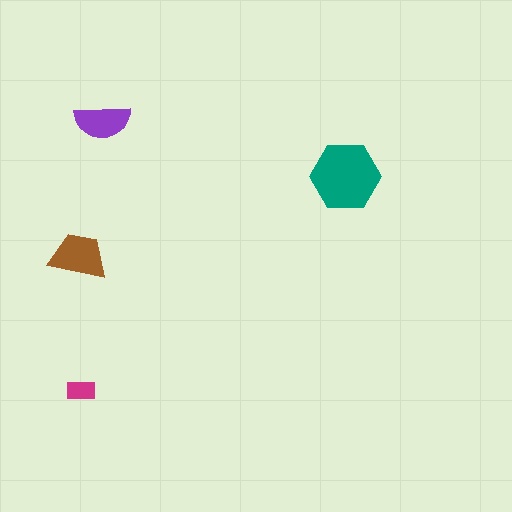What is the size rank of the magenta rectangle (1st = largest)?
4th.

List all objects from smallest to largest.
The magenta rectangle, the purple semicircle, the brown trapezoid, the teal hexagon.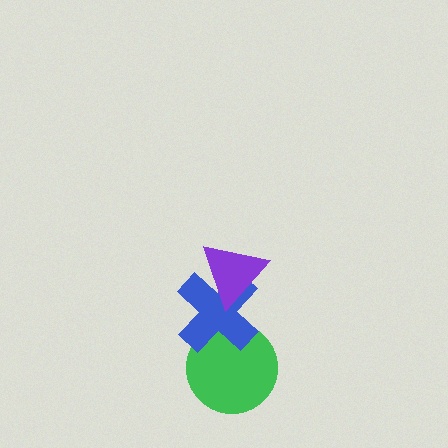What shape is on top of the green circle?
The blue cross is on top of the green circle.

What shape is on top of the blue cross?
The purple triangle is on top of the blue cross.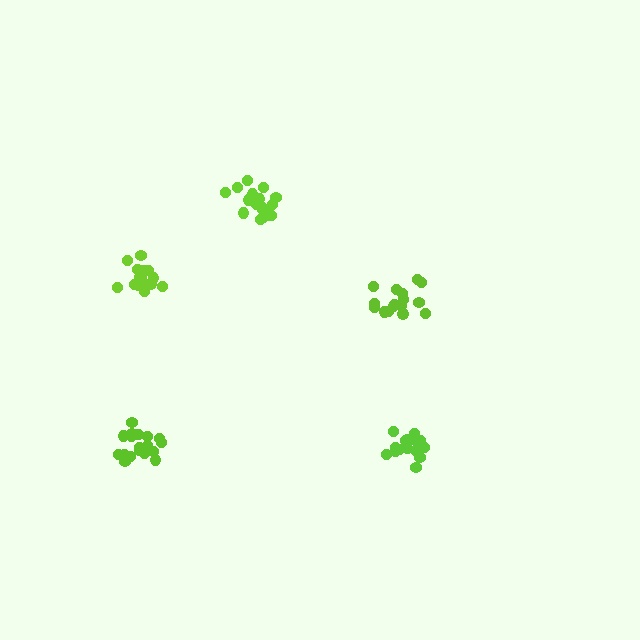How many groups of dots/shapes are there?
There are 5 groups.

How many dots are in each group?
Group 1: 19 dots, Group 2: 16 dots, Group 3: 19 dots, Group 4: 15 dots, Group 5: 19 dots (88 total).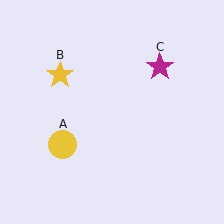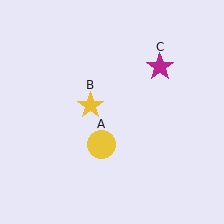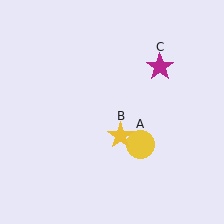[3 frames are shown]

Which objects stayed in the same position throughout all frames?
Magenta star (object C) remained stationary.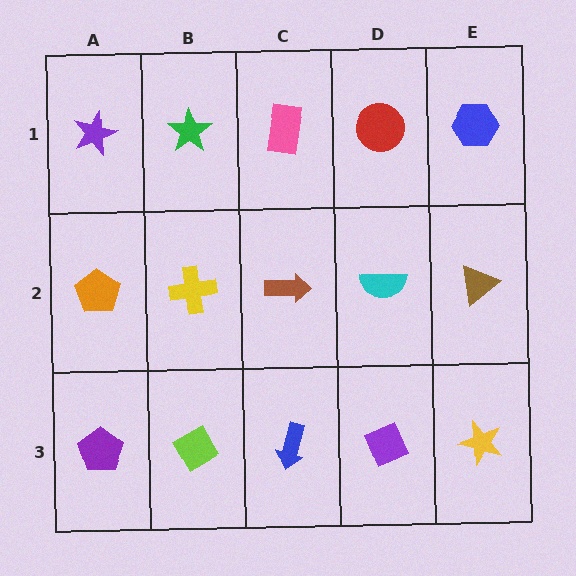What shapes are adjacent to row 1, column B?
A yellow cross (row 2, column B), a purple star (row 1, column A), a pink rectangle (row 1, column C).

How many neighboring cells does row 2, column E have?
3.